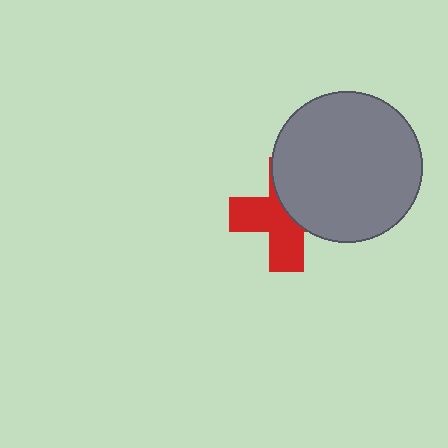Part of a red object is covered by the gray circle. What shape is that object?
It is a cross.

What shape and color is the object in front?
The object in front is a gray circle.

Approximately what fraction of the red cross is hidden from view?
Roughly 47% of the red cross is hidden behind the gray circle.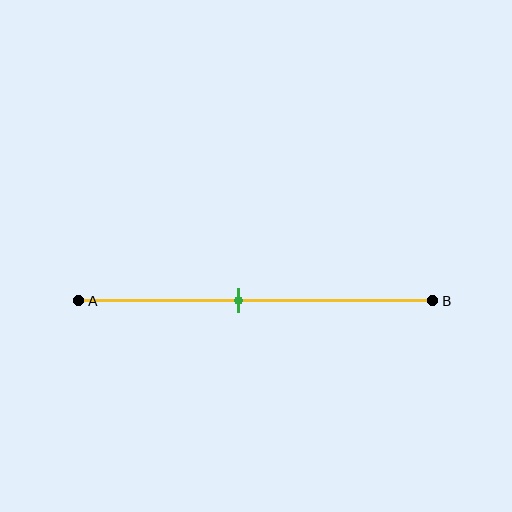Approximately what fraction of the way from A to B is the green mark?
The green mark is approximately 45% of the way from A to B.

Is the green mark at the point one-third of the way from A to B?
No, the mark is at about 45% from A, not at the 33% one-third point.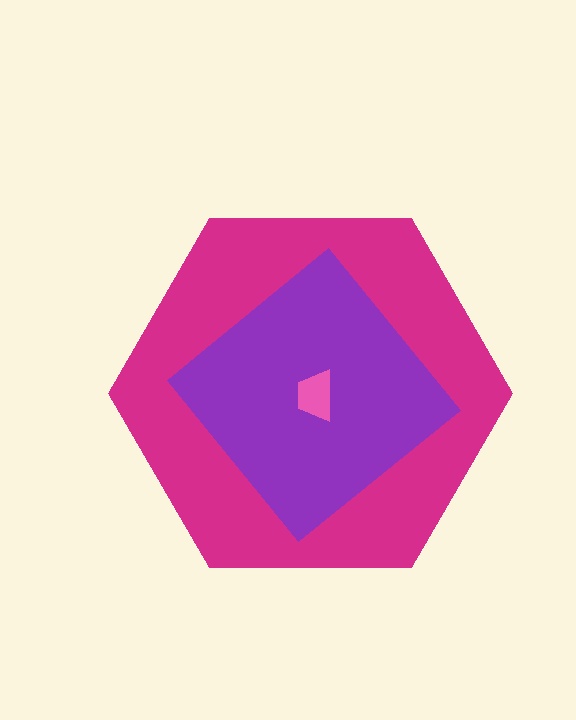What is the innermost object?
The pink trapezoid.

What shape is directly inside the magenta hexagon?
The purple diamond.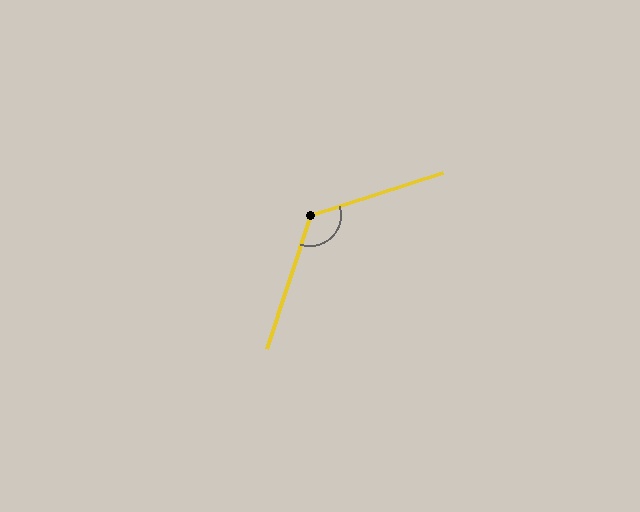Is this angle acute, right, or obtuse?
It is obtuse.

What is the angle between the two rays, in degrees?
Approximately 126 degrees.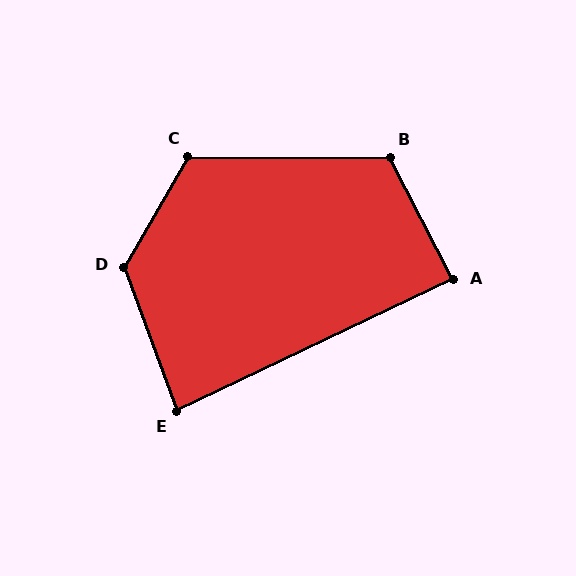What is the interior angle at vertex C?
Approximately 119 degrees (obtuse).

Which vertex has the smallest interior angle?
E, at approximately 85 degrees.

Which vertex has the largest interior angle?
D, at approximately 130 degrees.